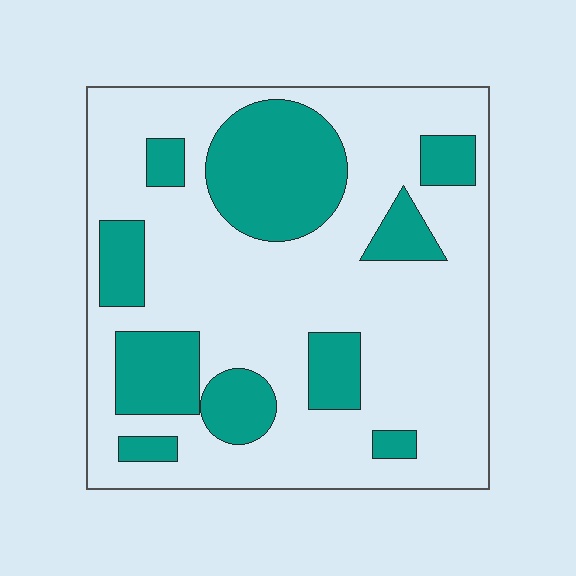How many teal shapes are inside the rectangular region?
10.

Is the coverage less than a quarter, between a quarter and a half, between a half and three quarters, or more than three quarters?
Between a quarter and a half.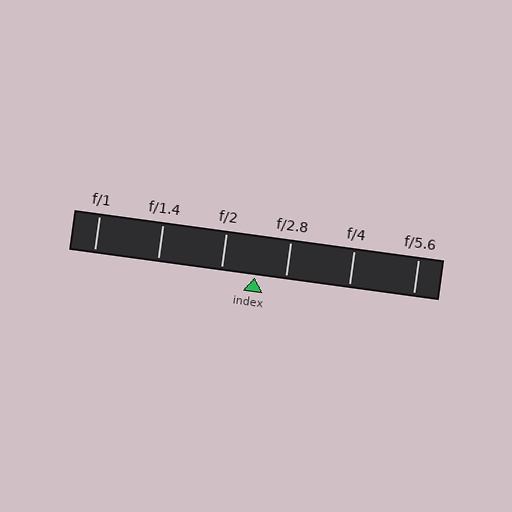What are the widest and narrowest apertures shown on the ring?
The widest aperture shown is f/1 and the narrowest is f/5.6.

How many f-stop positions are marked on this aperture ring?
There are 6 f-stop positions marked.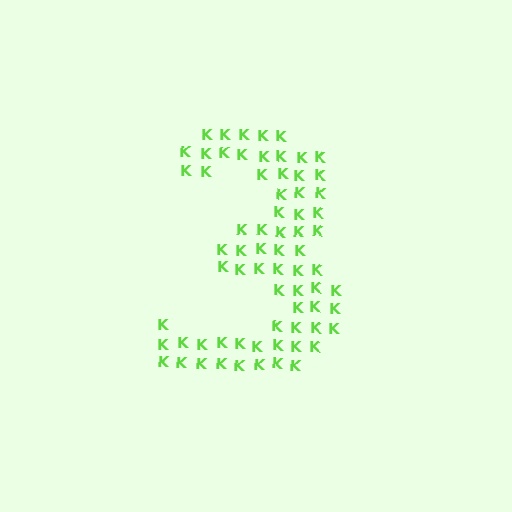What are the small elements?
The small elements are letter K's.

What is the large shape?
The large shape is the digit 3.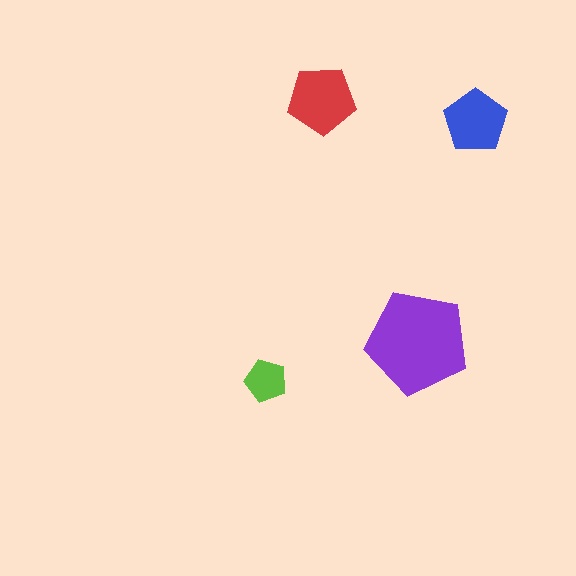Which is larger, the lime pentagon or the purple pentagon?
The purple one.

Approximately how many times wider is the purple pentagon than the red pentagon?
About 1.5 times wider.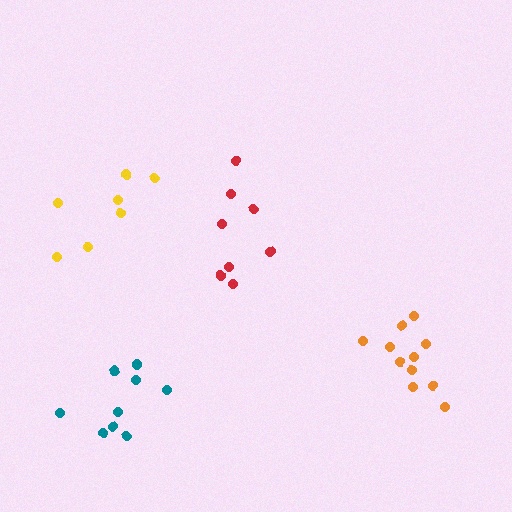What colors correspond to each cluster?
The clusters are colored: red, yellow, teal, orange.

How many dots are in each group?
Group 1: 8 dots, Group 2: 7 dots, Group 3: 9 dots, Group 4: 11 dots (35 total).